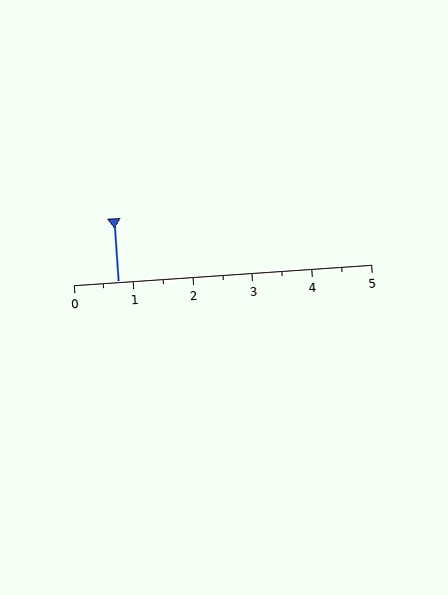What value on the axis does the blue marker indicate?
The marker indicates approximately 0.8.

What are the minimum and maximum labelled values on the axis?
The axis runs from 0 to 5.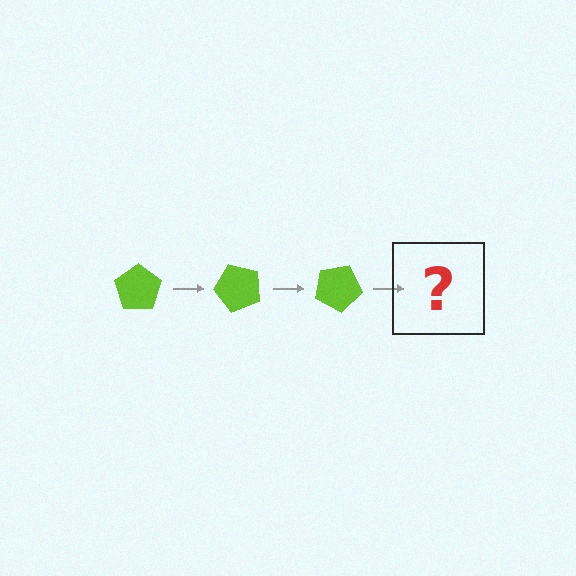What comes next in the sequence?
The next element should be a lime pentagon rotated 150 degrees.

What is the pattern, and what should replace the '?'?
The pattern is that the pentagon rotates 50 degrees each step. The '?' should be a lime pentagon rotated 150 degrees.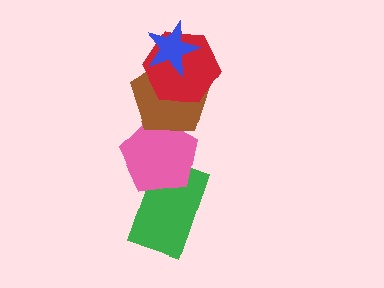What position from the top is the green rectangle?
The green rectangle is 5th from the top.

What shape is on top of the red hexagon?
The blue star is on top of the red hexagon.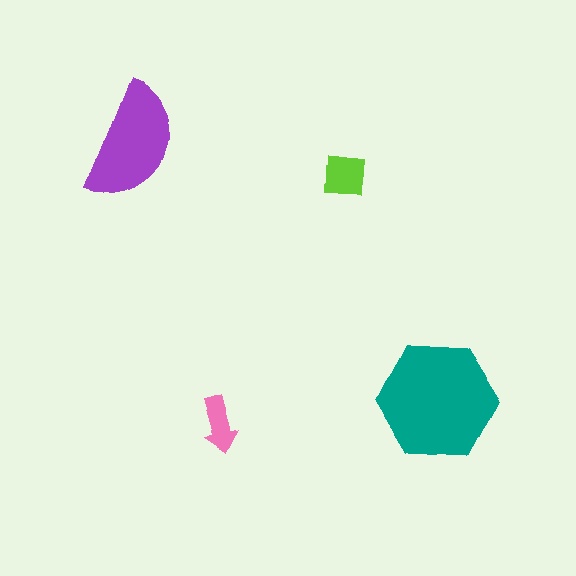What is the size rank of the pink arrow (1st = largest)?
4th.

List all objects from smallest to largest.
The pink arrow, the lime square, the purple semicircle, the teal hexagon.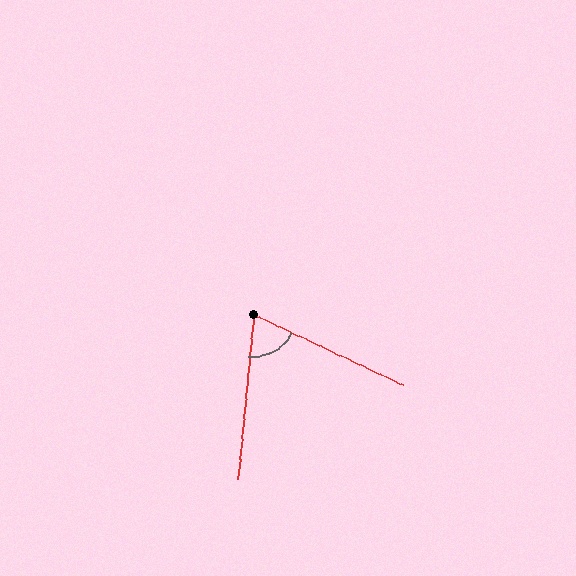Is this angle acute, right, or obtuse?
It is acute.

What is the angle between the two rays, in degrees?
Approximately 70 degrees.